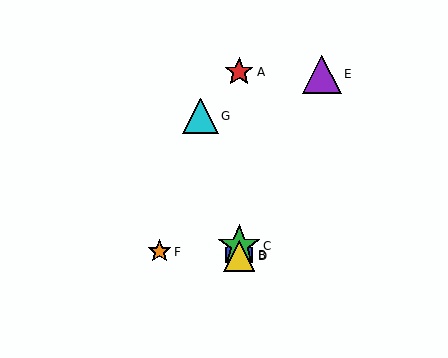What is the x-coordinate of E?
Object E is at x≈322.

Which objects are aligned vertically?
Objects A, B, C, D are aligned vertically.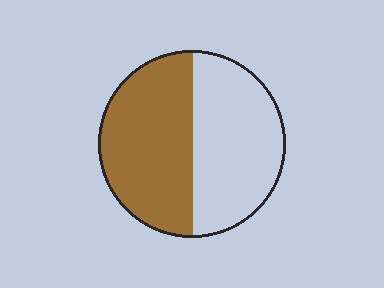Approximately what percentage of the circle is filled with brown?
Approximately 50%.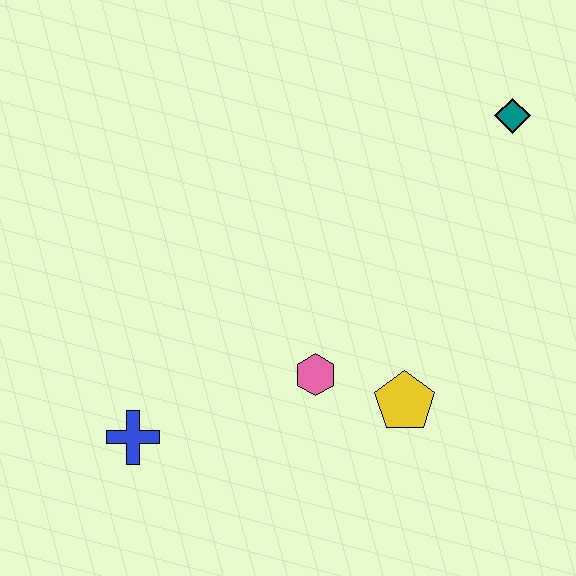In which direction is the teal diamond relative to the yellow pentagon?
The teal diamond is above the yellow pentagon.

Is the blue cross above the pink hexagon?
No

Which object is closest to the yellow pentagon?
The pink hexagon is closest to the yellow pentagon.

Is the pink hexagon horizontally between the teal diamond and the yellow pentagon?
No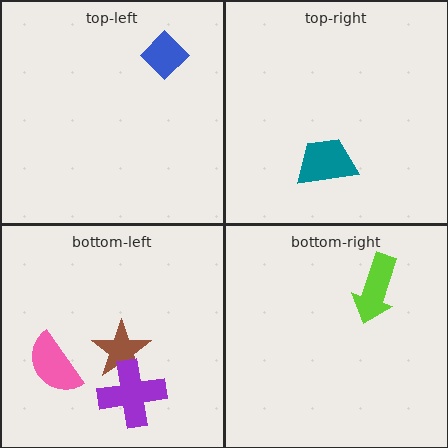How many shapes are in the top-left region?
1.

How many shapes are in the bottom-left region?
3.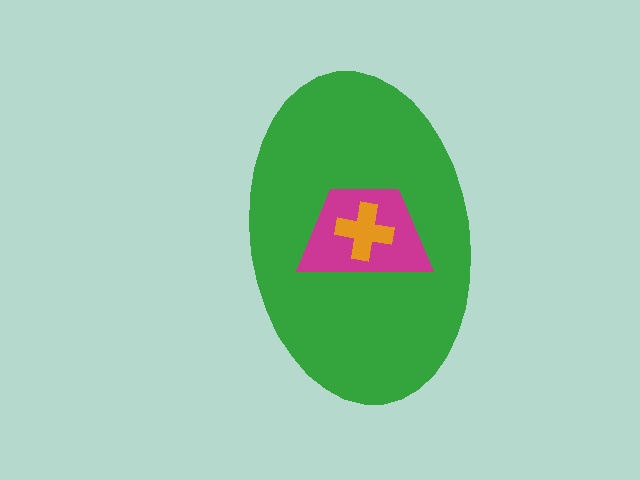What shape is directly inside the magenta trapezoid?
The orange cross.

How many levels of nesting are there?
3.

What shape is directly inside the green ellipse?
The magenta trapezoid.